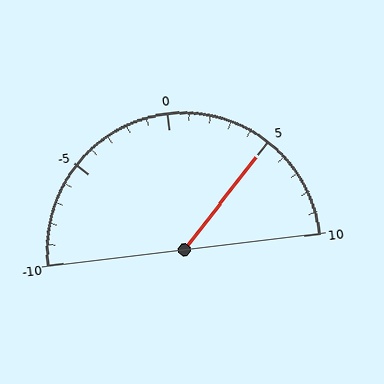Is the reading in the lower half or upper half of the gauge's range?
The reading is in the upper half of the range (-10 to 10).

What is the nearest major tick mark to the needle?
The nearest major tick mark is 5.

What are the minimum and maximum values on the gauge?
The gauge ranges from -10 to 10.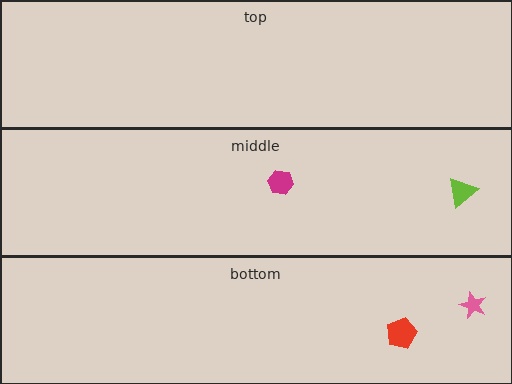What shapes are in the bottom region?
The pink star, the red pentagon.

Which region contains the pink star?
The bottom region.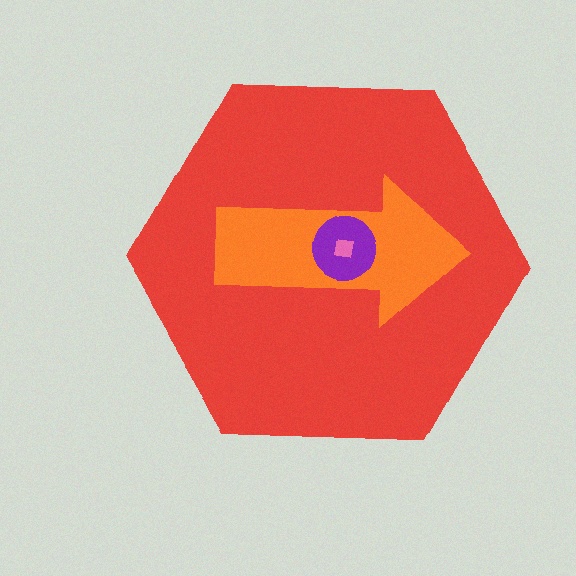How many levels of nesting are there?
4.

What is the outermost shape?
The red hexagon.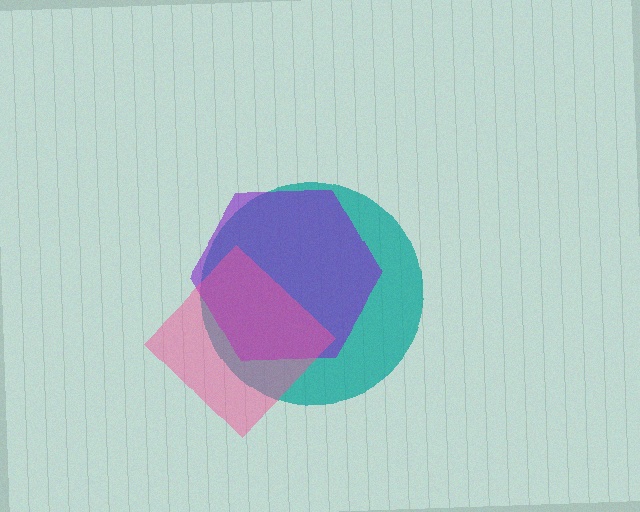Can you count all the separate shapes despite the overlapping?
Yes, there are 3 separate shapes.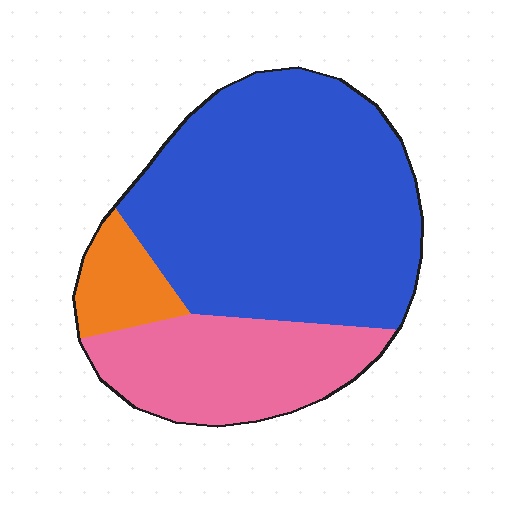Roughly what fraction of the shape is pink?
Pink covers roughly 25% of the shape.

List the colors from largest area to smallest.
From largest to smallest: blue, pink, orange.